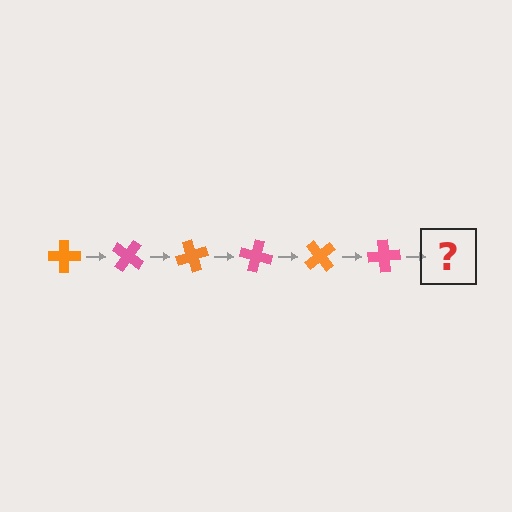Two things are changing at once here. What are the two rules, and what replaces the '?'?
The two rules are that it rotates 35 degrees each step and the color cycles through orange and pink. The '?' should be an orange cross, rotated 210 degrees from the start.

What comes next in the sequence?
The next element should be an orange cross, rotated 210 degrees from the start.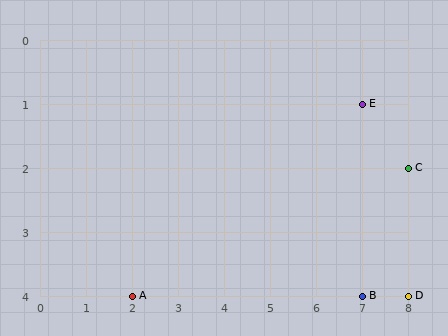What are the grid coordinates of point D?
Point D is at grid coordinates (8, 4).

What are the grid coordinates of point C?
Point C is at grid coordinates (8, 2).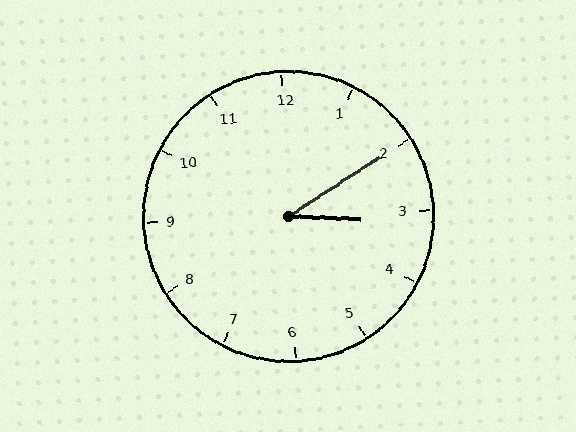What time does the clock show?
3:10.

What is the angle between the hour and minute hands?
Approximately 35 degrees.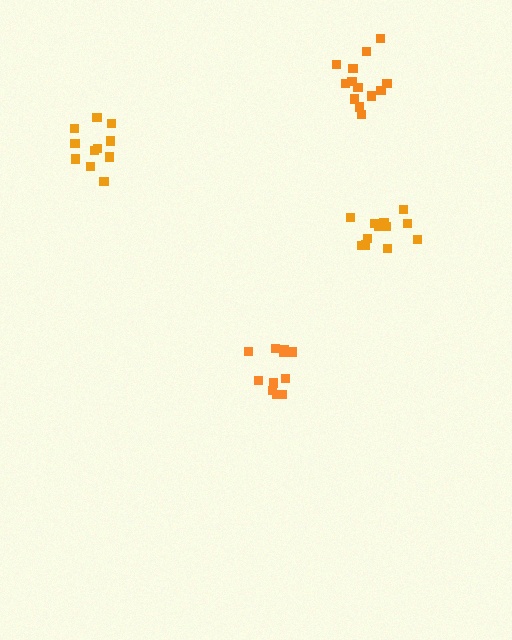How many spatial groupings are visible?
There are 4 spatial groupings.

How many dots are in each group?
Group 1: 13 dots, Group 2: 12 dots, Group 3: 11 dots, Group 4: 11 dots (47 total).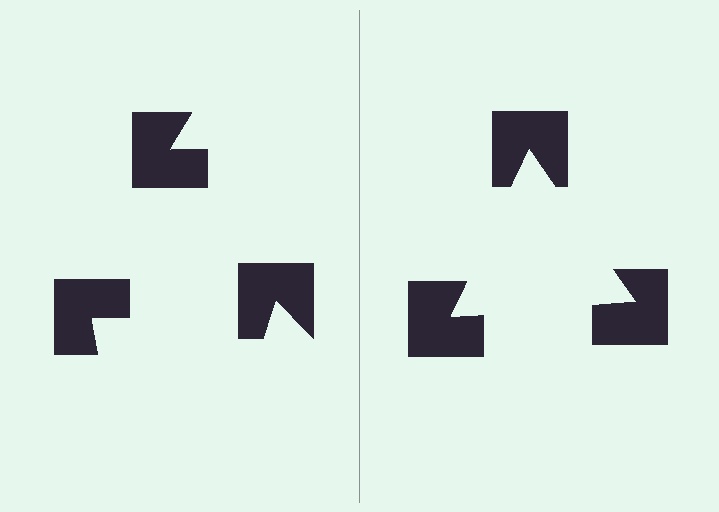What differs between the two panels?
The notched squares are positioned identically on both sides; only the wedge orientations differ. On the right they align to a triangle; on the left they are misaligned.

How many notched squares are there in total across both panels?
6 — 3 on each side.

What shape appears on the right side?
An illusory triangle.